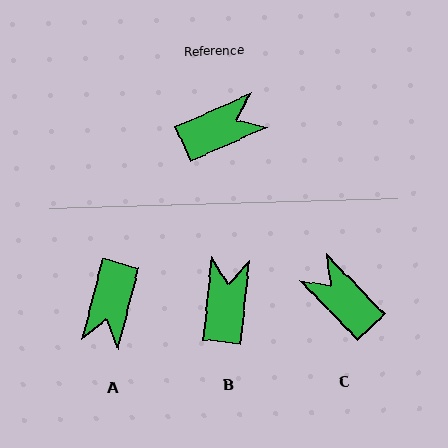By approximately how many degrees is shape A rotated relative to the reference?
Approximately 128 degrees clockwise.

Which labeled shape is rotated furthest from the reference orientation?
A, about 128 degrees away.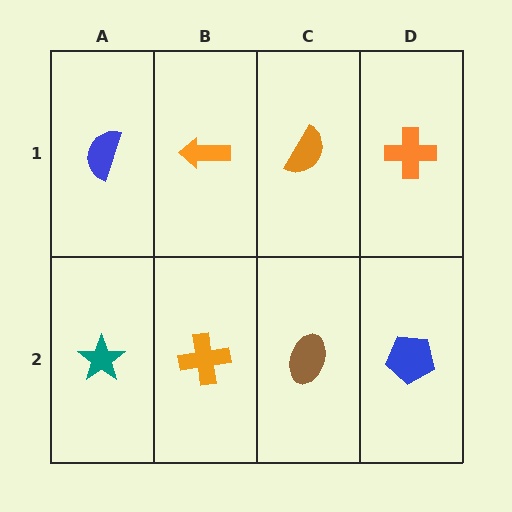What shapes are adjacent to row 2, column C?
An orange semicircle (row 1, column C), an orange cross (row 2, column B), a blue pentagon (row 2, column D).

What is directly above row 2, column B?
An orange arrow.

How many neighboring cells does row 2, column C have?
3.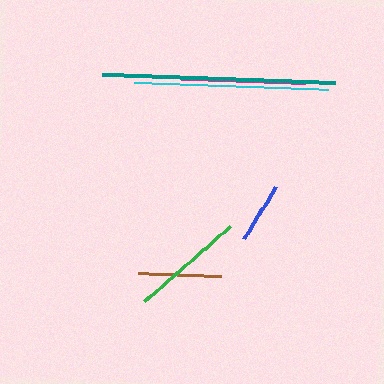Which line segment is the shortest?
The blue line is the shortest at approximately 61 pixels.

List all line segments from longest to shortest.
From longest to shortest: teal, cyan, magenta, green, brown, blue.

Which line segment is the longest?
The teal line is the longest at approximately 233 pixels.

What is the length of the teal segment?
The teal segment is approximately 233 pixels long.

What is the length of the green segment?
The green segment is approximately 114 pixels long.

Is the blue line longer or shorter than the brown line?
The brown line is longer than the blue line.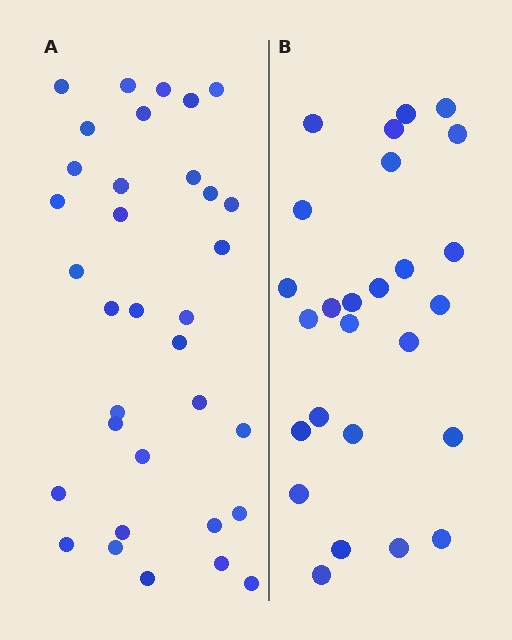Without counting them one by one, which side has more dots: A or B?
Region A (the left region) has more dots.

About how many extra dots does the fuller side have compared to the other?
Region A has roughly 8 or so more dots than region B.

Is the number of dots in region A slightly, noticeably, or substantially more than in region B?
Region A has noticeably more, but not dramatically so. The ratio is roughly 1.3 to 1.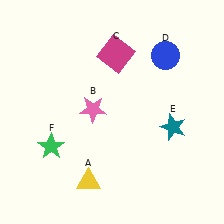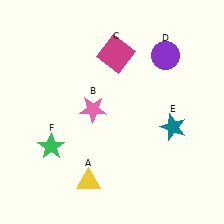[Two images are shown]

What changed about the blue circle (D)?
In Image 1, D is blue. In Image 2, it changed to purple.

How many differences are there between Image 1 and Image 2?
There is 1 difference between the two images.